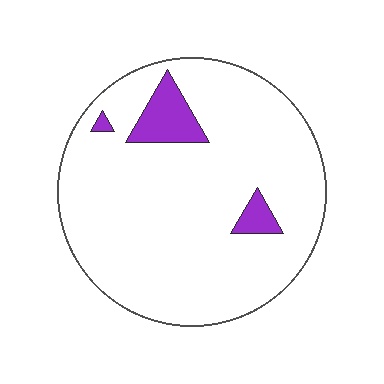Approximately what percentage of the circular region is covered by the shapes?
Approximately 10%.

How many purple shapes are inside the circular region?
3.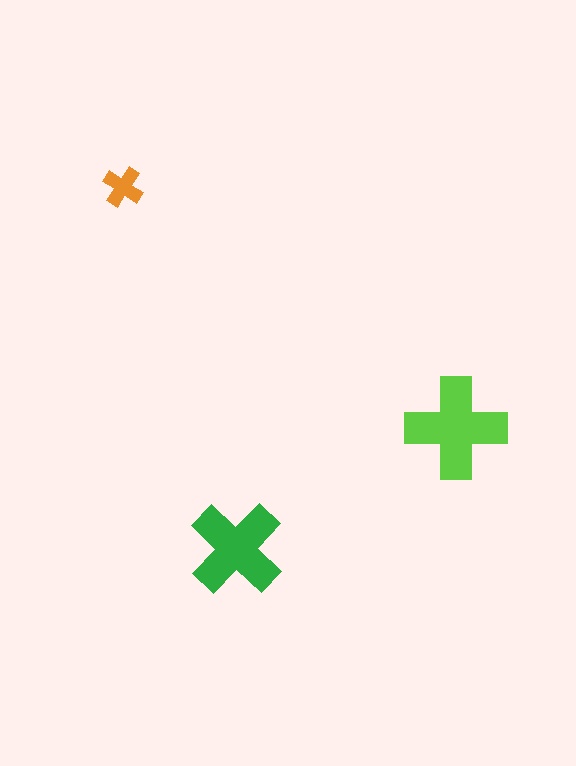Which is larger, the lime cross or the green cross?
The lime one.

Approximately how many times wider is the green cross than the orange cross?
About 2.5 times wider.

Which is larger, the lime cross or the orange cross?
The lime one.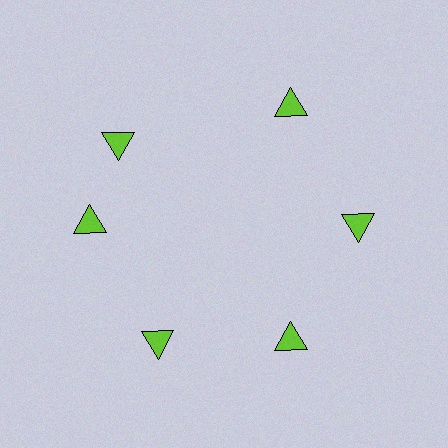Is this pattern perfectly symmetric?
No. The 6 lime triangles are arranged in a ring, but one element near the 11 o'clock position is rotated out of alignment along the ring, breaking the 6-fold rotational symmetry.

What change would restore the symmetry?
The symmetry would be restored by rotating it back into even spacing with its neighbors so that all 6 triangles sit at equal angles and equal distance from the center.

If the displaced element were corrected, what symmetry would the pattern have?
It would have 6-fold rotational symmetry — the pattern would map onto itself every 60 degrees.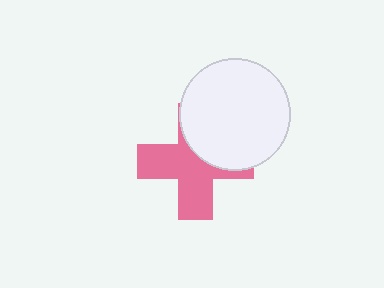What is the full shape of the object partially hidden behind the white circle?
The partially hidden object is a pink cross.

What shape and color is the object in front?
The object in front is a white circle.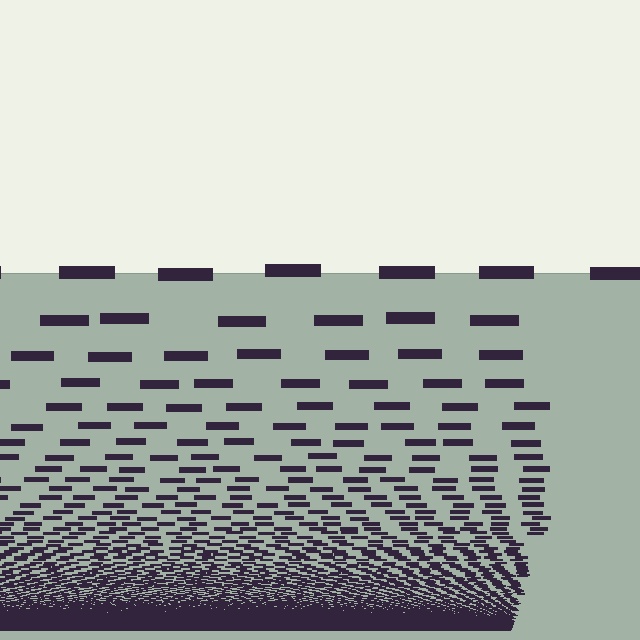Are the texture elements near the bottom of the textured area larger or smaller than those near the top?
Smaller. The gradient is inverted — elements near the bottom are smaller and denser.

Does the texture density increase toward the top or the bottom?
Density increases toward the bottom.